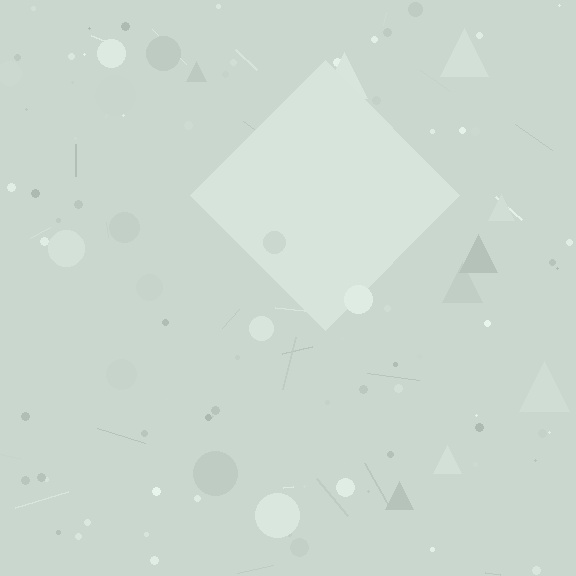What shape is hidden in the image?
A diamond is hidden in the image.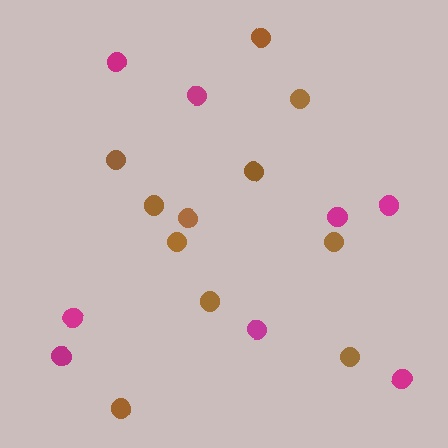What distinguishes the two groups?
There are 2 groups: one group of brown circles (11) and one group of magenta circles (8).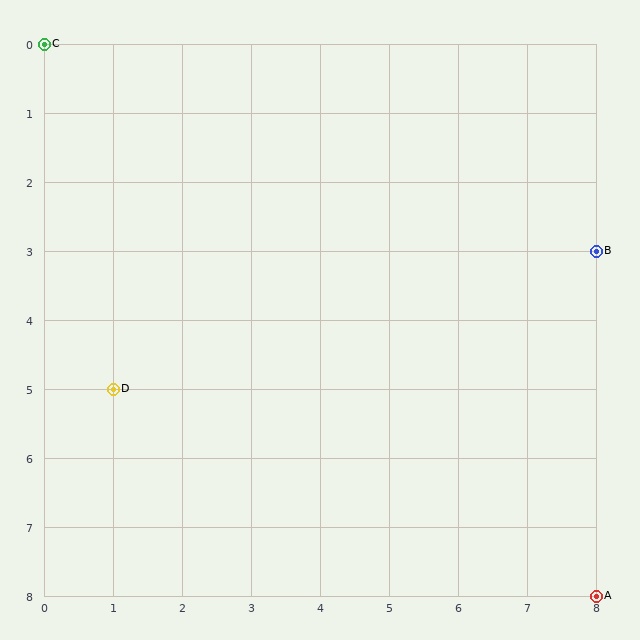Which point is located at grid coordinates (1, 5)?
Point D is at (1, 5).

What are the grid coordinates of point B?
Point B is at grid coordinates (8, 3).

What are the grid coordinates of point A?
Point A is at grid coordinates (8, 8).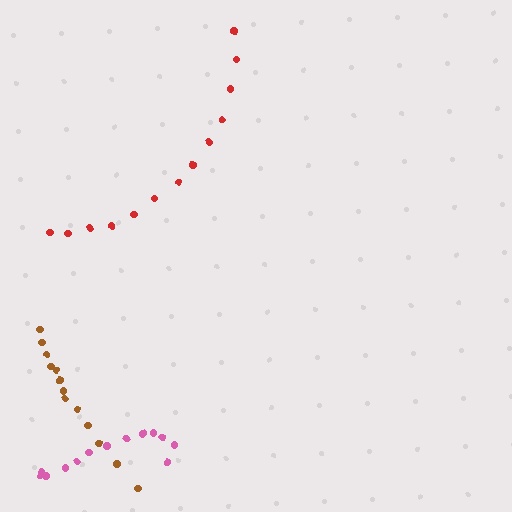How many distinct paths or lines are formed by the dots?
There are 3 distinct paths.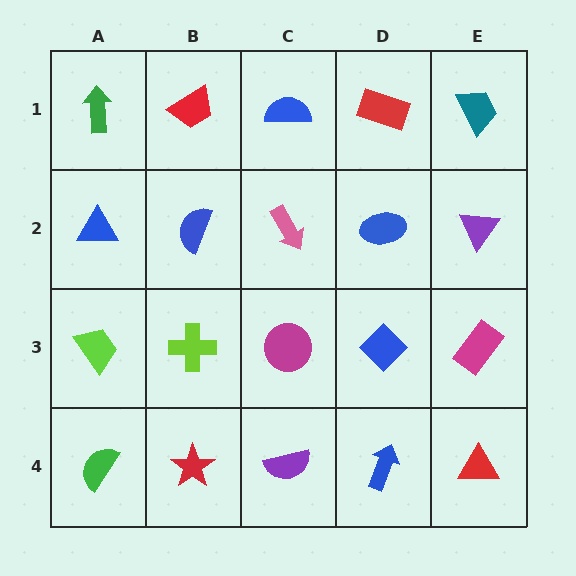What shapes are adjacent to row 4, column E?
A magenta rectangle (row 3, column E), a blue arrow (row 4, column D).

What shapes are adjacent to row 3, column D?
A blue ellipse (row 2, column D), a blue arrow (row 4, column D), a magenta circle (row 3, column C), a magenta rectangle (row 3, column E).